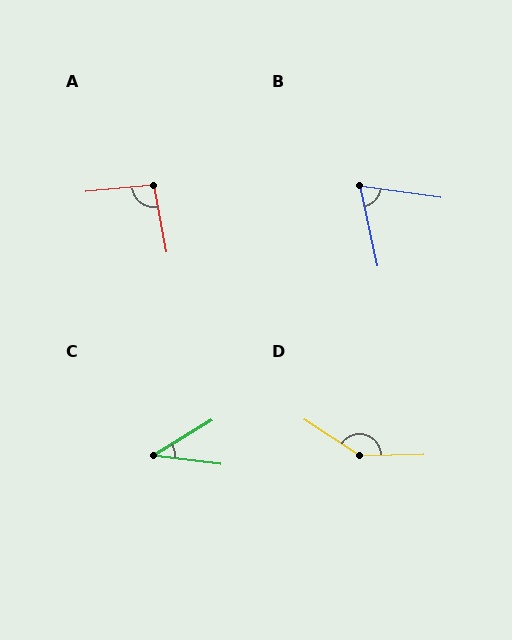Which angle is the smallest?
C, at approximately 38 degrees.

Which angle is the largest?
D, at approximately 146 degrees.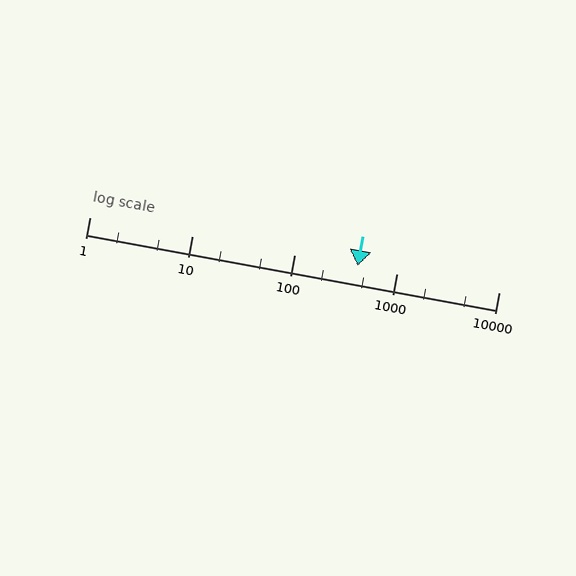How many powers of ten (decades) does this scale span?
The scale spans 4 decades, from 1 to 10000.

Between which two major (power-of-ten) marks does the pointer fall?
The pointer is between 100 and 1000.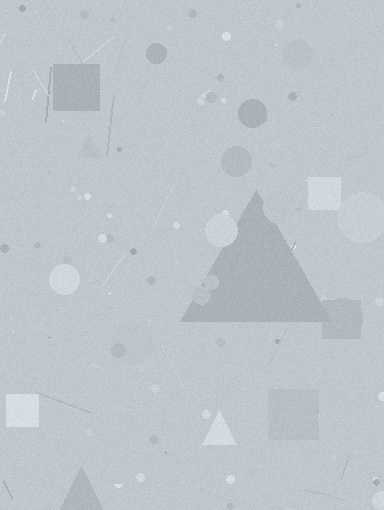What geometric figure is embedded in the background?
A triangle is embedded in the background.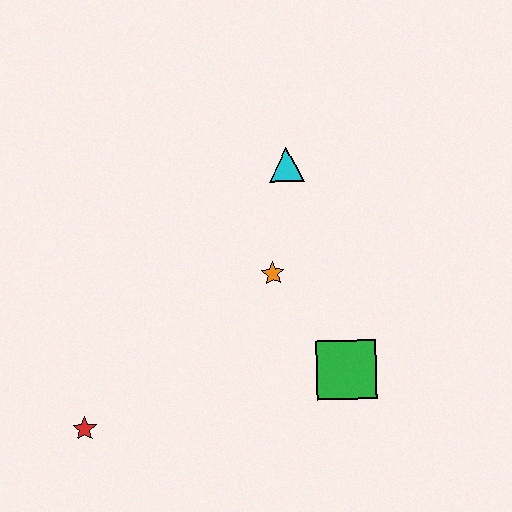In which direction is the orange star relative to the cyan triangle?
The orange star is below the cyan triangle.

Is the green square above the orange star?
No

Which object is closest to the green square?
The orange star is closest to the green square.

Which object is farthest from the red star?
The cyan triangle is farthest from the red star.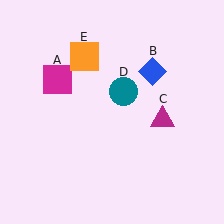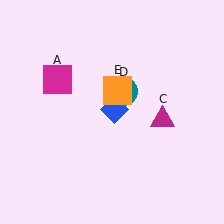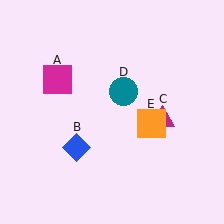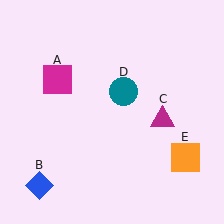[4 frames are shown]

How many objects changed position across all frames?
2 objects changed position: blue diamond (object B), orange square (object E).